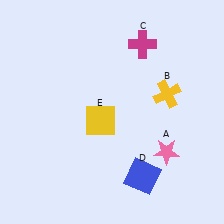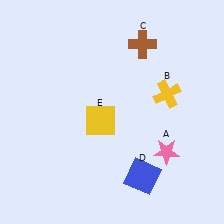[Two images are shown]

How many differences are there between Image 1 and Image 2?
There is 1 difference between the two images.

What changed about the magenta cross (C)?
In Image 1, C is magenta. In Image 2, it changed to brown.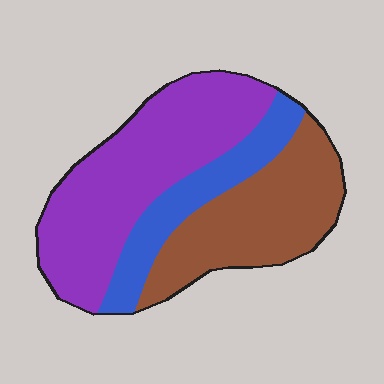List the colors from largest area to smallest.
From largest to smallest: purple, brown, blue.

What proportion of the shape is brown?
Brown takes up between a quarter and a half of the shape.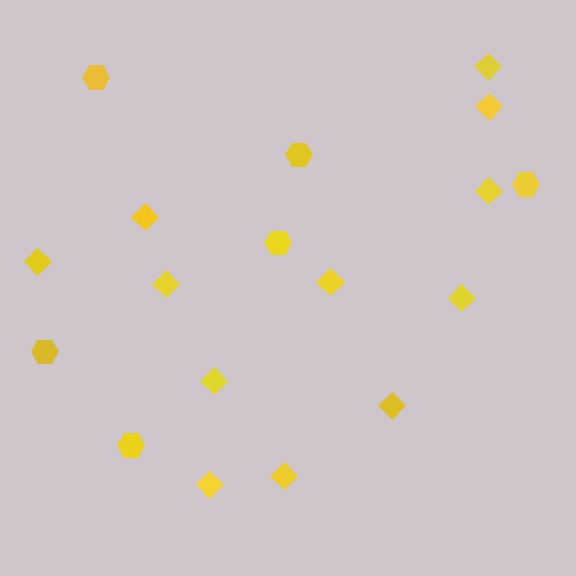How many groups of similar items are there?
There are 2 groups: one group of hexagons (6) and one group of diamonds (12).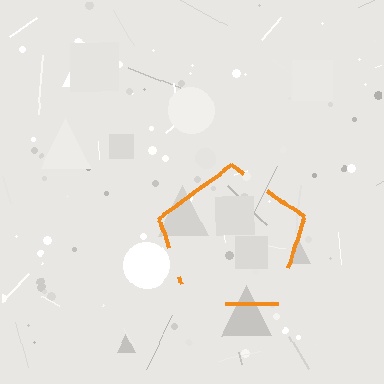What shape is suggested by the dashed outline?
The dashed outline suggests a pentagon.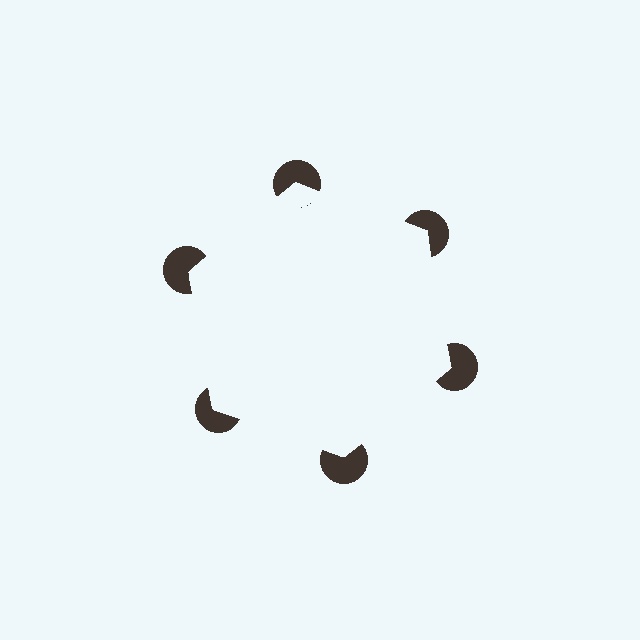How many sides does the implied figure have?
6 sides.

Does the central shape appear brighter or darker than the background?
It typically appears slightly brighter than the background, even though no actual brightness change is drawn.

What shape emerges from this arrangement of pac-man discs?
An illusory hexagon — its edges are inferred from the aligned wedge cuts in the pac-man discs, not physically drawn.